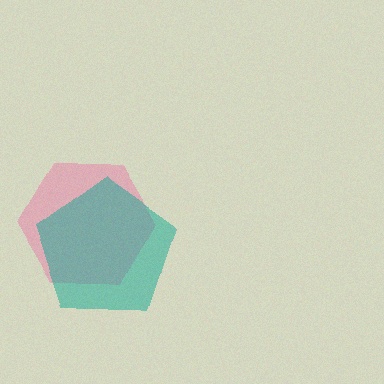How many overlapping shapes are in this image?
There are 2 overlapping shapes in the image.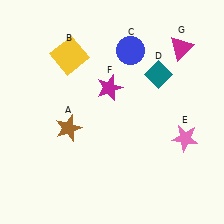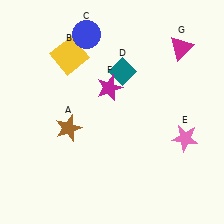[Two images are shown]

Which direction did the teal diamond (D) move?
The teal diamond (D) moved left.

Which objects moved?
The objects that moved are: the blue circle (C), the teal diamond (D).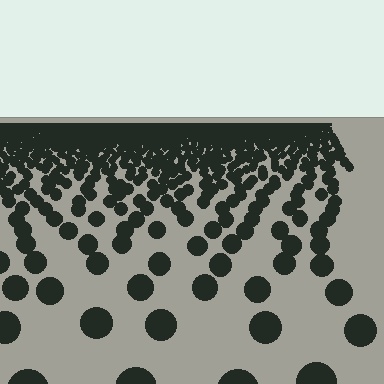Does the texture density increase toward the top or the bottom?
Density increases toward the top.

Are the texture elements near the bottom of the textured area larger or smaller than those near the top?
Larger. Near the bottom, elements are closer to the viewer and appear at a bigger on-screen size.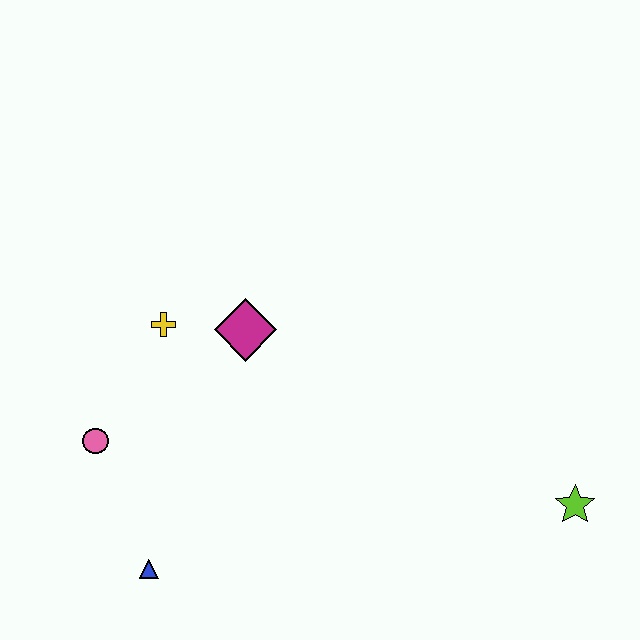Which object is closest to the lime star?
The magenta diamond is closest to the lime star.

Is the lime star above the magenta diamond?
No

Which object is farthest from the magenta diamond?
The lime star is farthest from the magenta diamond.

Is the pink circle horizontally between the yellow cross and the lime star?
No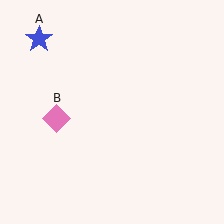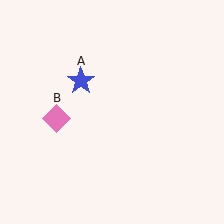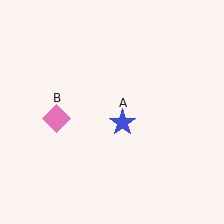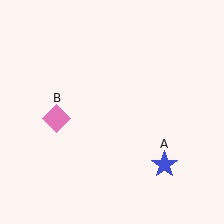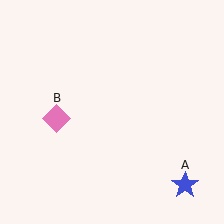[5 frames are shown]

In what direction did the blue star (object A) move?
The blue star (object A) moved down and to the right.